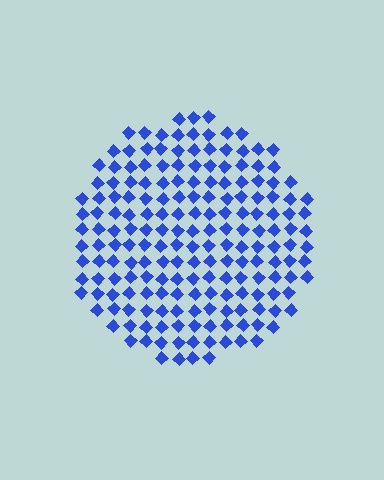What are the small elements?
The small elements are diamonds.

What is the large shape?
The large shape is a circle.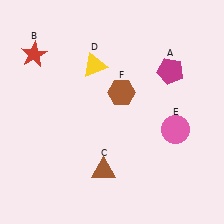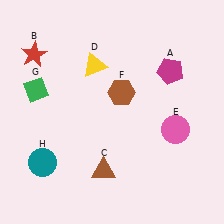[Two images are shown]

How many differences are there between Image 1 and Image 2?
There are 2 differences between the two images.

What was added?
A green diamond (G), a teal circle (H) were added in Image 2.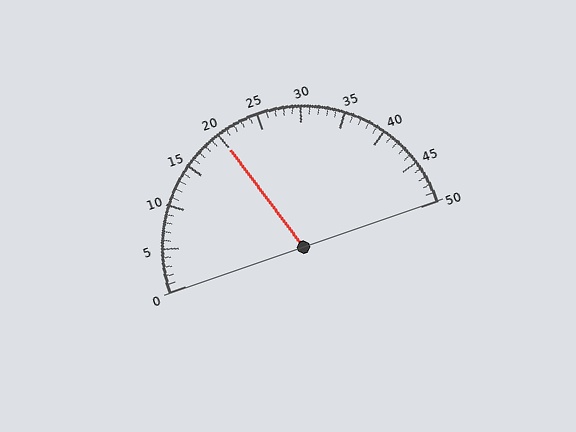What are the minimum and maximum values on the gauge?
The gauge ranges from 0 to 50.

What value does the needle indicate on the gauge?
The needle indicates approximately 20.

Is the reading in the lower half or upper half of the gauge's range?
The reading is in the lower half of the range (0 to 50).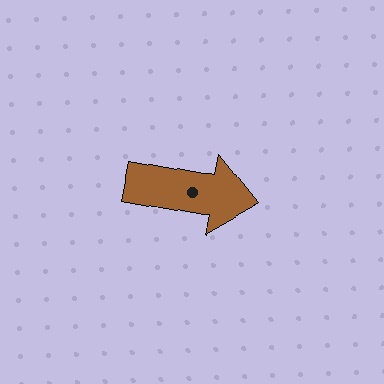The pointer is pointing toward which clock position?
Roughly 3 o'clock.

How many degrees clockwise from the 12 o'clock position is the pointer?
Approximately 101 degrees.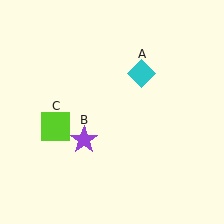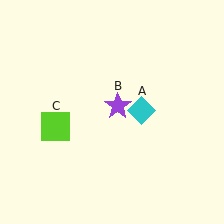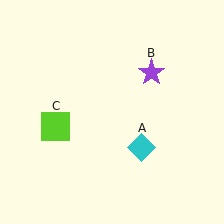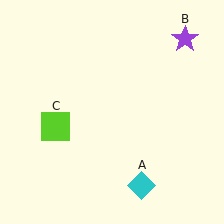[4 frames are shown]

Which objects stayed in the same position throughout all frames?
Lime square (object C) remained stationary.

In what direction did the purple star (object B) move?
The purple star (object B) moved up and to the right.